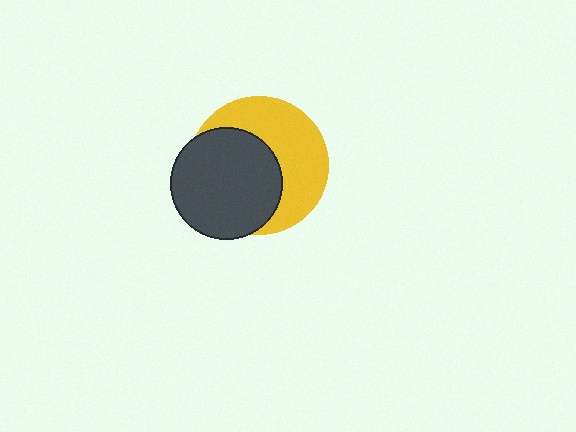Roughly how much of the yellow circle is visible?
About half of it is visible (roughly 49%).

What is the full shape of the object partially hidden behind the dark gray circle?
The partially hidden object is a yellow circle.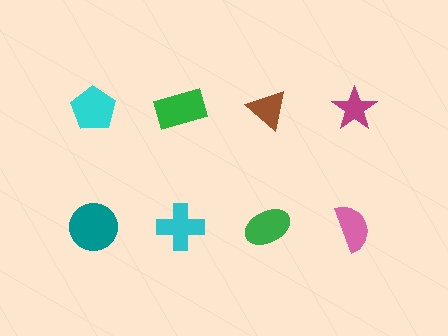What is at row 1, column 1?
A cyan pentagon.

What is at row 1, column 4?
A magenta star.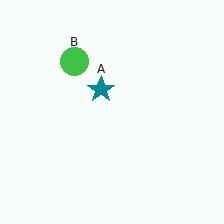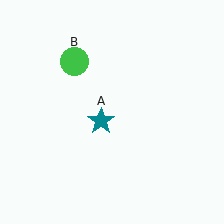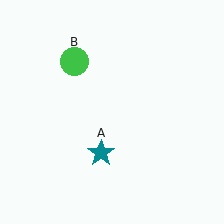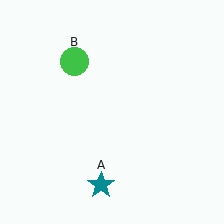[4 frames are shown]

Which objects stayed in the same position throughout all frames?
Green circle (object B) remained stationary.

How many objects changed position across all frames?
1 object changed position: teal star (object A).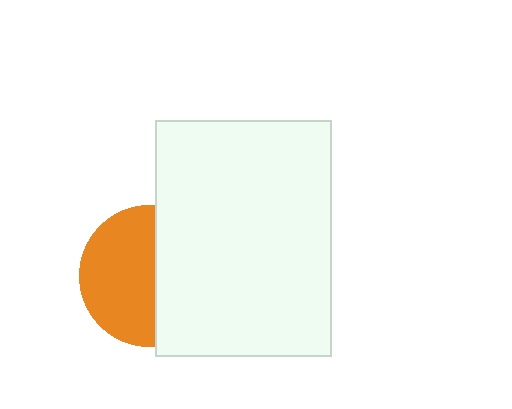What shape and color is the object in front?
The object in front is a white rectangle.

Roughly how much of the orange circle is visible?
About half of it is visible (roughly 55%).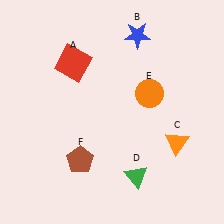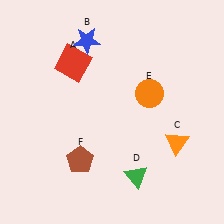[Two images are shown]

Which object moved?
The blue star (B) moved left.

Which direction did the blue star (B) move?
The blue star (B) moved left.